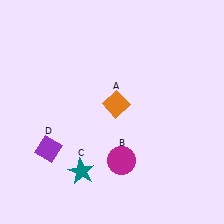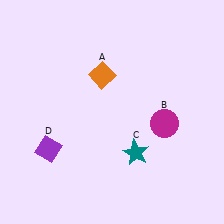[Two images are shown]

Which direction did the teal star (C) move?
The teal star (C) moved right.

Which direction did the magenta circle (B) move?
The magenta circle (B) moved right.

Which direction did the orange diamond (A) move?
The orange diamond (A) moved up.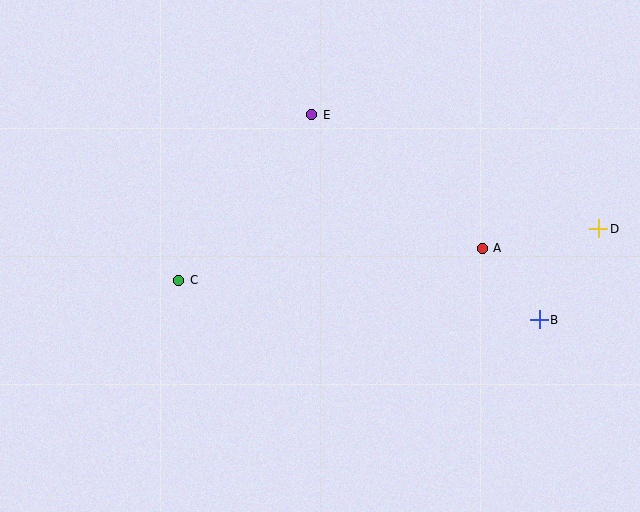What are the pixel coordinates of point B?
Point B is at (539, 320).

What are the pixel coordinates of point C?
Point C is at (179, 280).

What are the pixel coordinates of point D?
Point D is at (599, 229).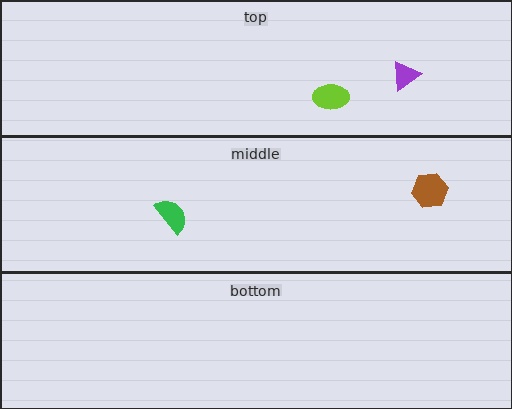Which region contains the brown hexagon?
The middle region.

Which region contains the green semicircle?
The middle region.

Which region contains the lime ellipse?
The top region.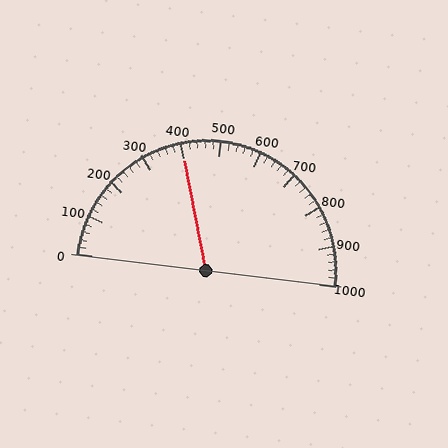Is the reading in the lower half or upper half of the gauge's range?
The reading is in the lower half of the range (0 to 1000).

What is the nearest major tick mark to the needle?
The nearest major tick mark is 400.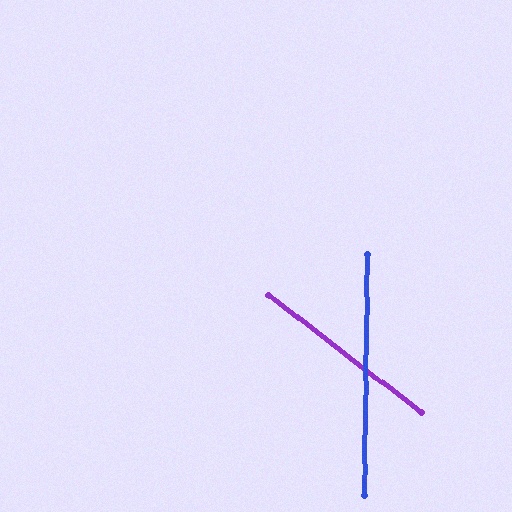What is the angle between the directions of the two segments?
Approximately 53 degrees.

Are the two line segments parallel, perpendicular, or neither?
Neither parallel nor perpendicular — they differ by about 53°.